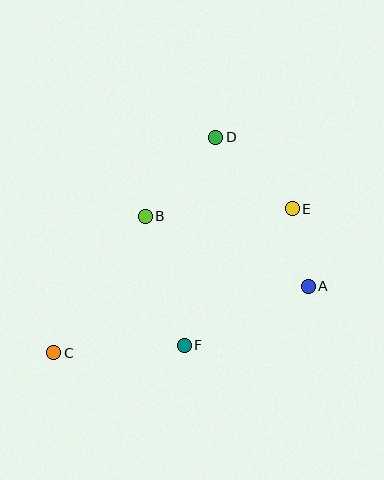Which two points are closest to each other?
Points A and E are closest to each other.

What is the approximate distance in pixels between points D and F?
The distance between D and F is approximately 210 pixels.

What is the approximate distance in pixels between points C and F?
The distance between C and F is approximately 131 pixels.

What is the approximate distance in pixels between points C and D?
The distance between C and D is approximately 269 pixels.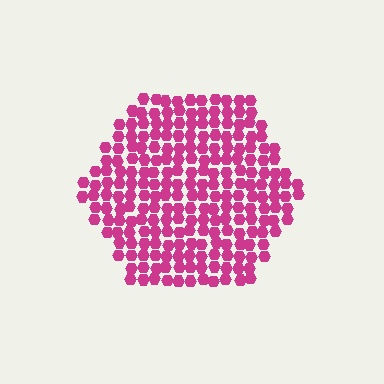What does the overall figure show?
The overall figure shows a hexagon.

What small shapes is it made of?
It is made of small hexagons.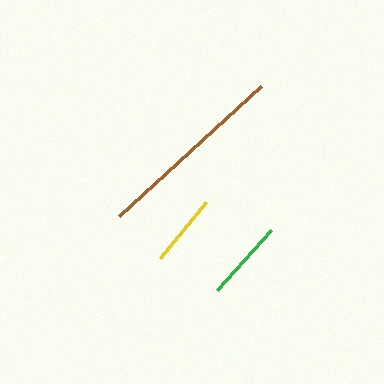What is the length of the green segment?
The green segment is approximately 81 pixels long.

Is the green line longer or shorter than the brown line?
The brown line is longer than the green line.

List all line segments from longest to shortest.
From longest to shortest: brown, green, yellow.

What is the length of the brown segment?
The brown segment is approximately 193 pixels long.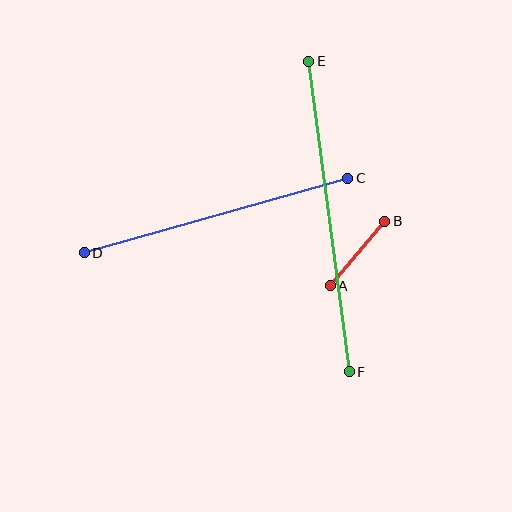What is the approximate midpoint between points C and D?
The midpoint is at approximately (216, 216) pixels.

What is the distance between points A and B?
The distance is approximately 85 pixels.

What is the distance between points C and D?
The distance is approximately 274 pixels.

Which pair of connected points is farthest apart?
Points E and F are farthest apart.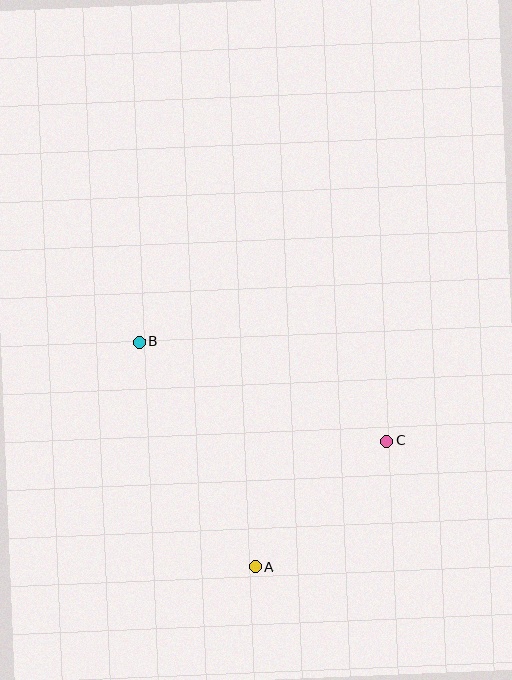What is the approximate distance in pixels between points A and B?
The distance between A and B is approximately 253 pixels.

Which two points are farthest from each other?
Points B and C are farthest from each other.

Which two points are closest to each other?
Points A and C are closest to each other.